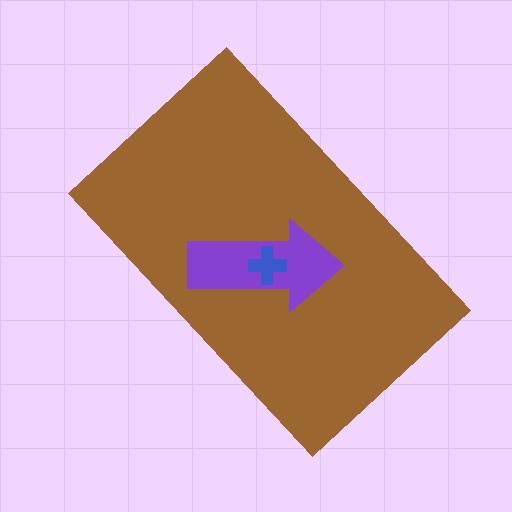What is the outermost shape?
The brown rectangle.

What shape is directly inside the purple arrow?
The blue cross.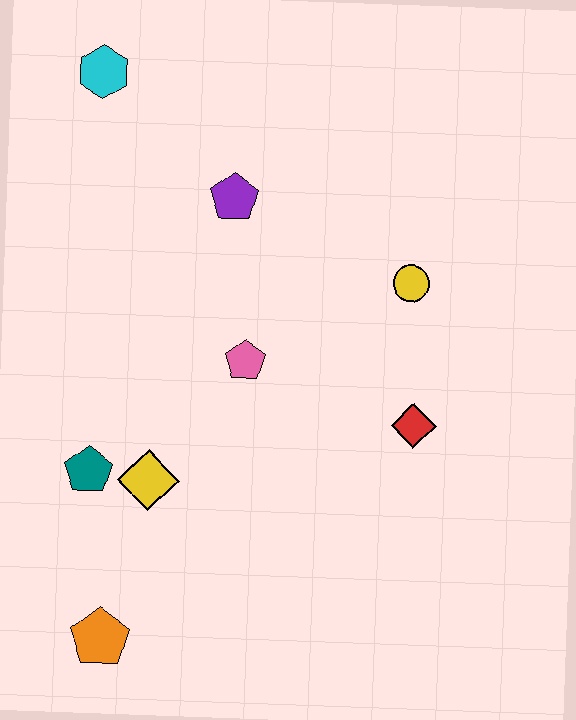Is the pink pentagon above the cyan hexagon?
No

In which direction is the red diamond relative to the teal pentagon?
The red diamond is to the right of the teal pentagon.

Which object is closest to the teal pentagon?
The yellow diamond is closest to the teal pentagon.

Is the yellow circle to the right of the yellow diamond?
Yes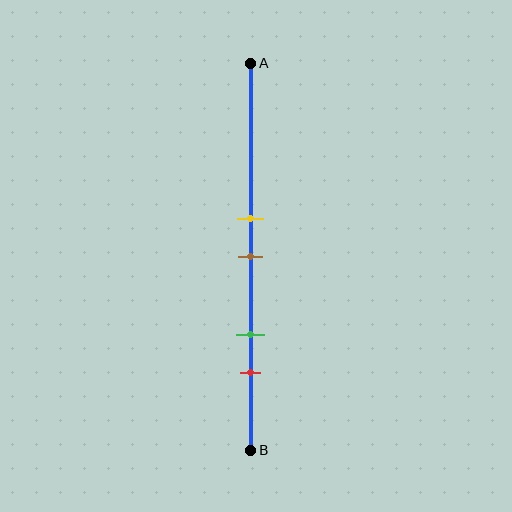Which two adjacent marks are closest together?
The yellow and brown marks are the closest adjacent pair.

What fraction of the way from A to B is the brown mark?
The brown mark is approximately 50% (0.5) of the way from A to B.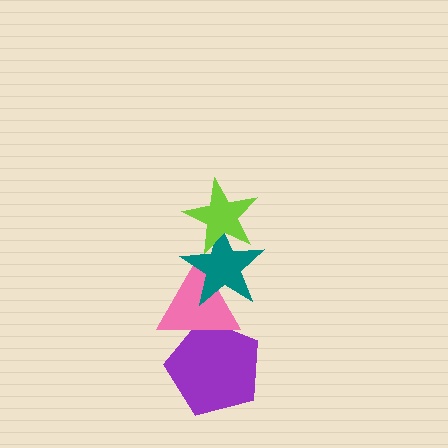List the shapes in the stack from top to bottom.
From top to bottom: the lime star, the teal star, the pink triangle, the purple pentagon.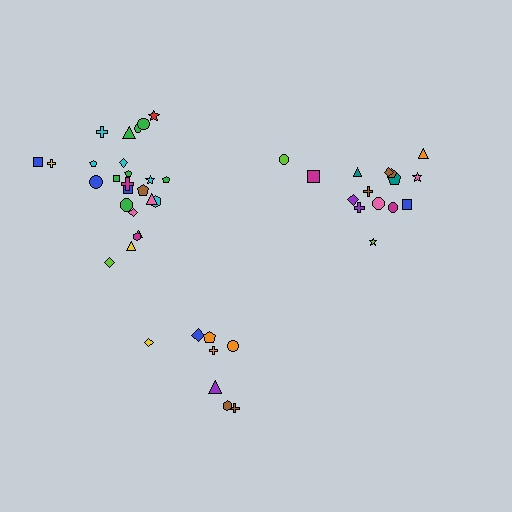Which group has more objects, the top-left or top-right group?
The top-left group.